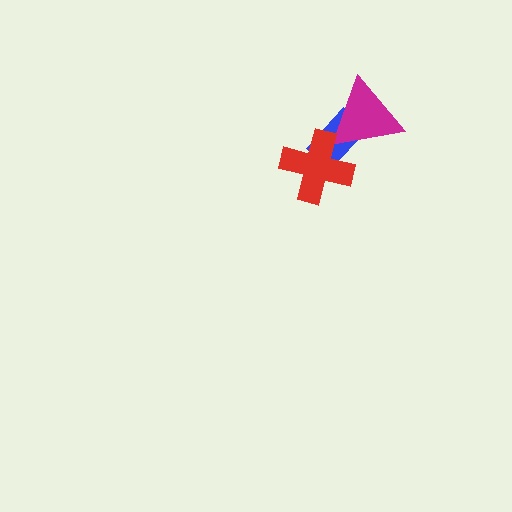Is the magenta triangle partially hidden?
Yes, it is partially covered by another shape.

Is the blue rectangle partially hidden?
Yes, it is partially covered by another shape.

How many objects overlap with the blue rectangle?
2 objects overlap with the blue rectangle.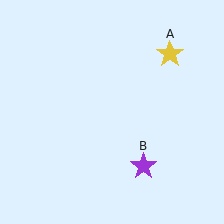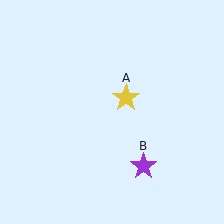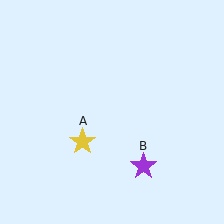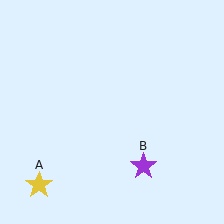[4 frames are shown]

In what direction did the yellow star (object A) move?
The yellow star (object A) moved down and to the left.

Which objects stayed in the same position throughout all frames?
Purple star (object B) remained stationary.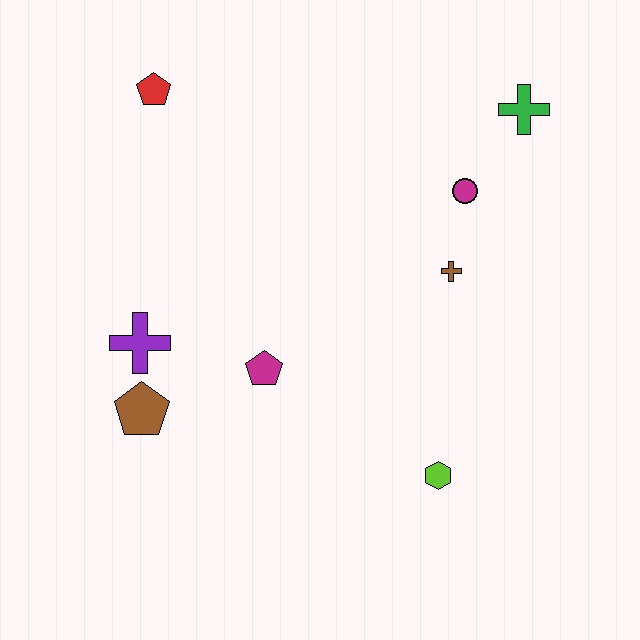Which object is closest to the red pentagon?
The purple cross is closest to the red pentagon.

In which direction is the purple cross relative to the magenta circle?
The purple cross is to the left of the magenta circle.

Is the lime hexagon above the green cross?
No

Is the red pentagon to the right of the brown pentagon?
Yes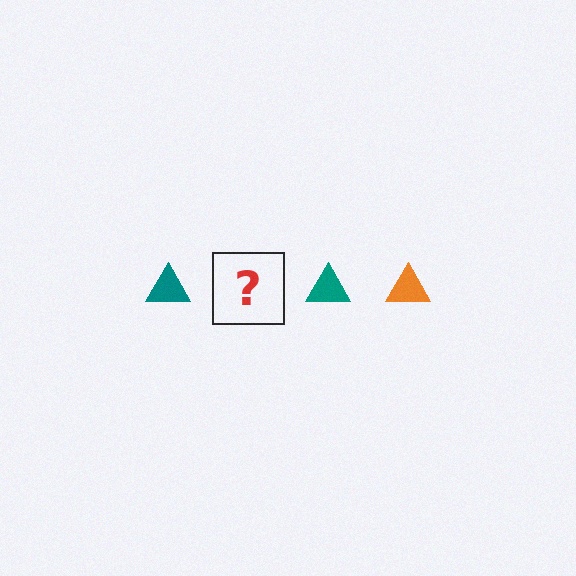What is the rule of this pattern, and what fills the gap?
The rule is that the pattern cycles through teal, orange triangles. The gap should be filled with an orange triangle.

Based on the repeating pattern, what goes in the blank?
The blank should be an orange triangle.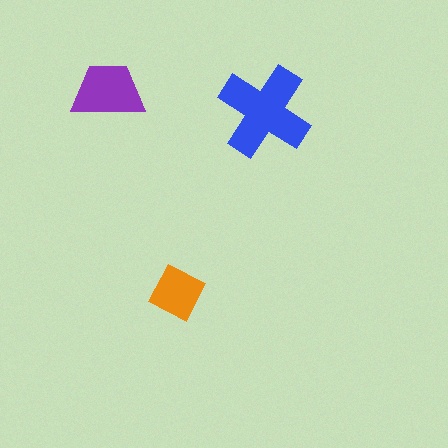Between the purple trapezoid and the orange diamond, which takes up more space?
The purple trapezoid.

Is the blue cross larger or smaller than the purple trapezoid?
Larger.